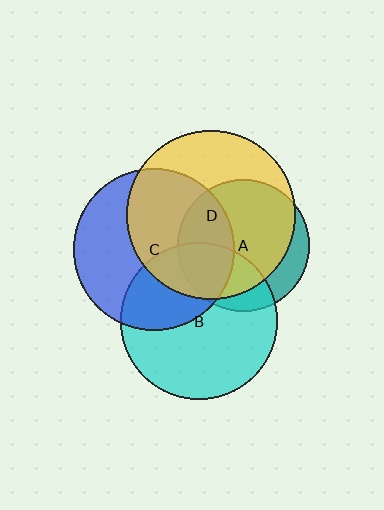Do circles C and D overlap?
Yes.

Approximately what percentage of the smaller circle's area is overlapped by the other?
Approximately 50%.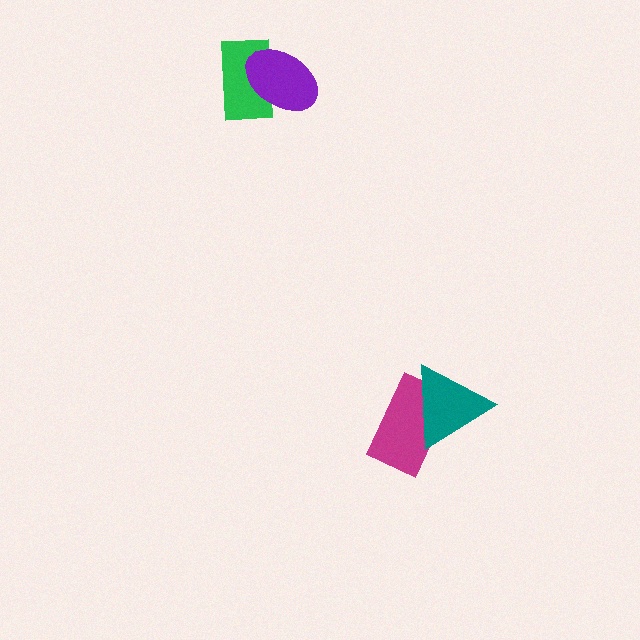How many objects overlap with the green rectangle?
1 object overlaps with the green rectangle.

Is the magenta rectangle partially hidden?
Yes, it is partially covered by another shape.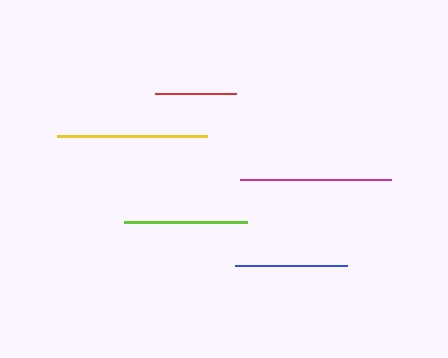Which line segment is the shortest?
The red line is the shortest at approximately 81 pixels.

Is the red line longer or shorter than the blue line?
The blue line is longer than the red line.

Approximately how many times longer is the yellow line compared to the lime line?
The yellow line is approximately 1.2 times the length of the lime line.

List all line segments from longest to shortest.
From longest to shortest: magenta, yellow, lime, blue, red.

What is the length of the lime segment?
The lime segment is approximately 123 pixels long.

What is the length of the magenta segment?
The magenta segment is approximately 151 pixels long.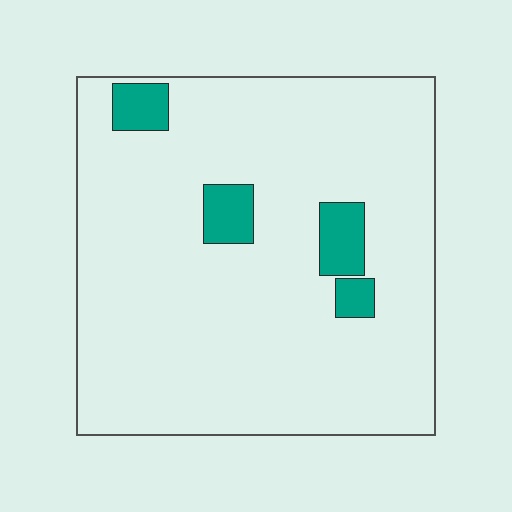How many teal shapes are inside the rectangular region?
4.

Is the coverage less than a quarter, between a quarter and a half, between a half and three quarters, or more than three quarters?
Less than a quarter.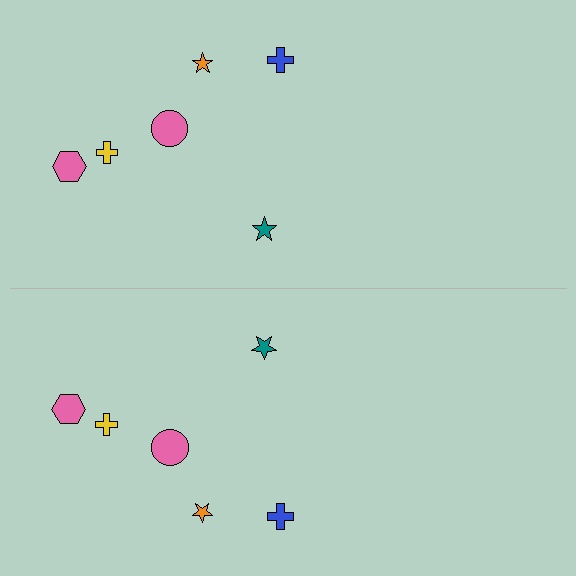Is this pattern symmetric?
Yes, this pattern has bilateral (reflection) symmetry.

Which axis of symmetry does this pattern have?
The pattern has a horizontal axis of symmetry running through the center of the image.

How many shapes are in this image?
There are 12 shapes in this image.